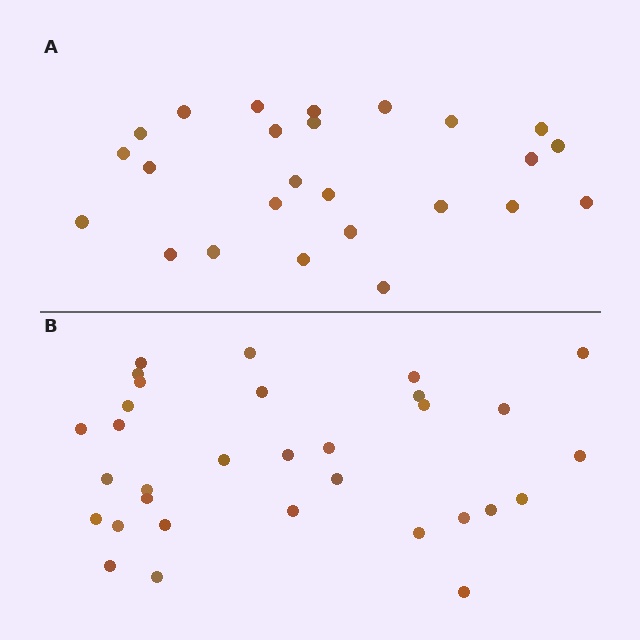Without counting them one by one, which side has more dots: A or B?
Region B (the bottom region) has more dots.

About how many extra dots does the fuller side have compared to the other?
Region B has roughly 8 or so more dots than region A.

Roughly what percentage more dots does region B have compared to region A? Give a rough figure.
About 30% more.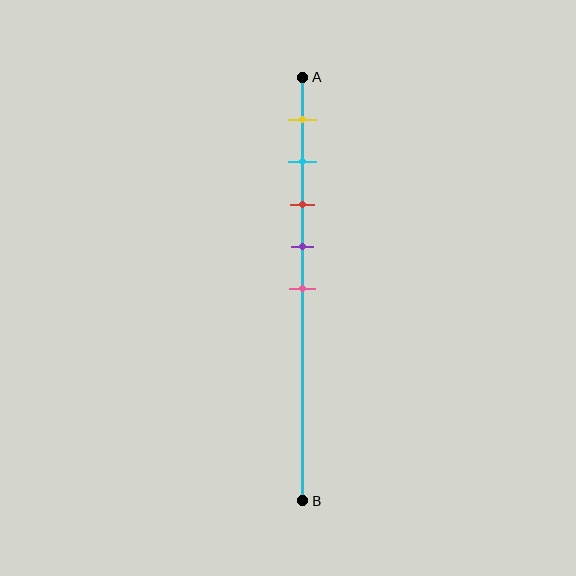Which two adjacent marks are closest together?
The cyan and red marks are the closest adjacent pair.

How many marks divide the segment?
There are 5 marks dividing the segment.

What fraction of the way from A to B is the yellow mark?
The yellow mark is approximately 10% (0.1) of the way from A to B.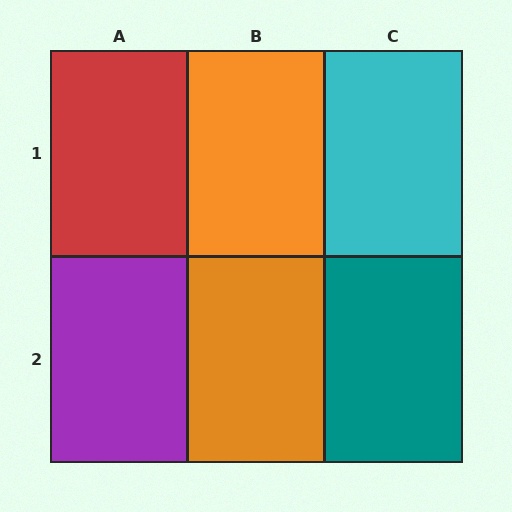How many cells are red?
1 cell is red.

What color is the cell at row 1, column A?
Red.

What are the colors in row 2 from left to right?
Purple, orange, teal.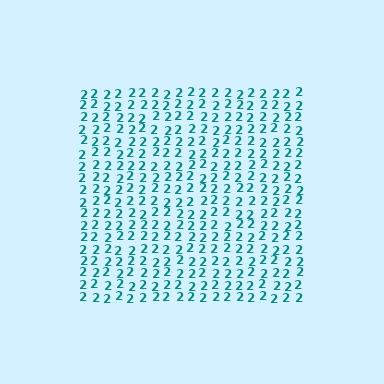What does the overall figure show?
The overall figure shows a square.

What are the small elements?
The small elements are digit 2's.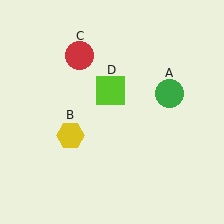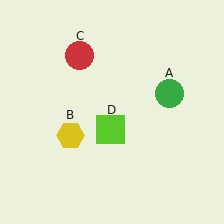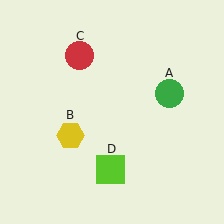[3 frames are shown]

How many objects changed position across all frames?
1 object changed position: lime square (object D).